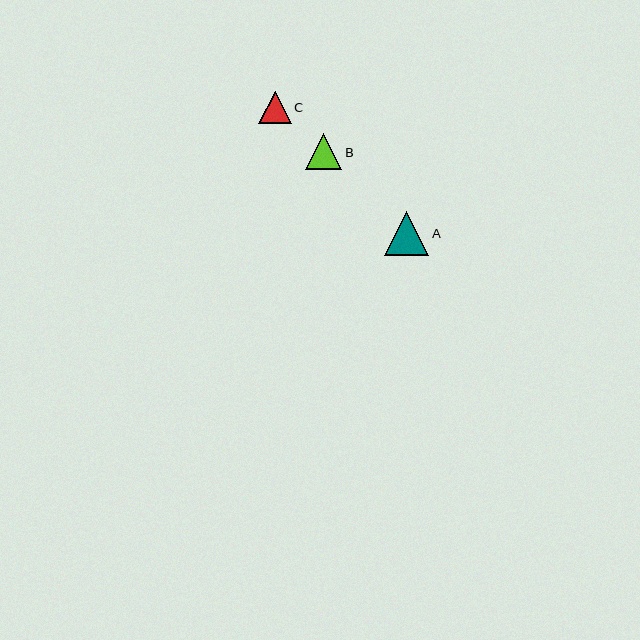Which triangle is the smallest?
Triangle C is the smallest with a size of approximately 32 pixels.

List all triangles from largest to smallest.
From largest to smallest: A, B, C.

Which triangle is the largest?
Triangle A is the largest with a size of approximately 44 pixels.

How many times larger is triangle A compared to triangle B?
Triangle A is approximately 1.2 times the size of triangle B.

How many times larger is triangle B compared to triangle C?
Triangle B is approximately 1.1 times the size of triangle C.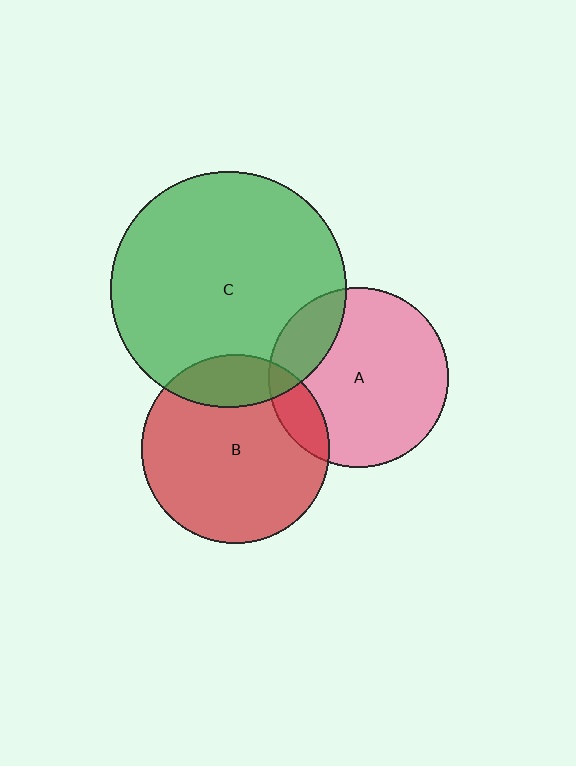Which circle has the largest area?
Circle C (green).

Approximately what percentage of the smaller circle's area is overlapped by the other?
Approximately 20%.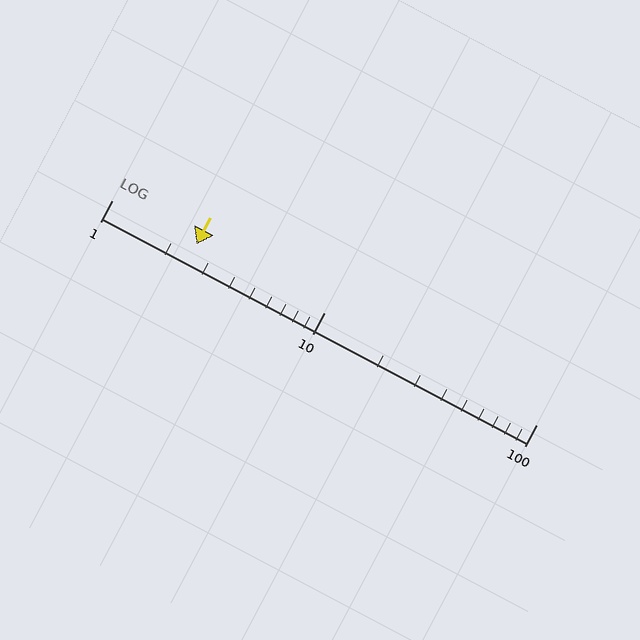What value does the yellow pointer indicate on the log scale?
The pointer indicates approximately 2.5.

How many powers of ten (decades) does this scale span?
The scale spans 2 decades, from 1 to 100.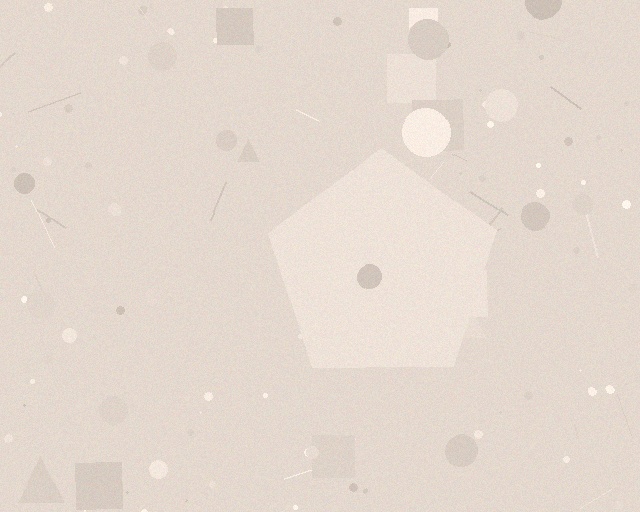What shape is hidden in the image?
A pentagon is hidden in the image.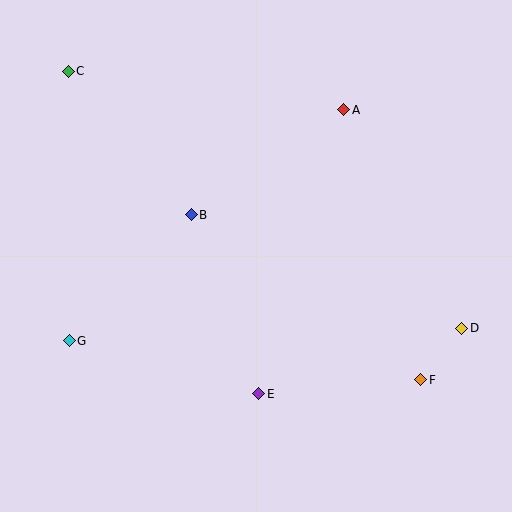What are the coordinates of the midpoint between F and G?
The midpoint between F and G is at (245, 360).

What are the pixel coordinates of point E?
Point E is at (259, 394).